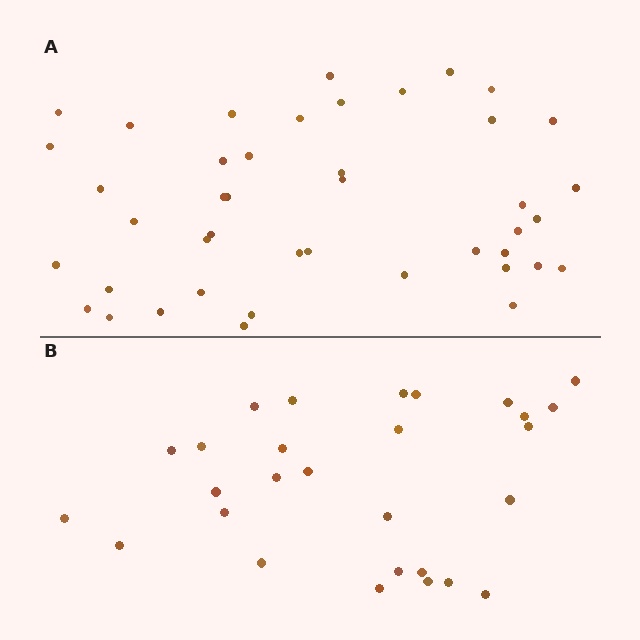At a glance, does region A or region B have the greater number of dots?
Region A (the top region) has more dots.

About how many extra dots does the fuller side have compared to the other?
Region A has approximately 15 more dots than region B.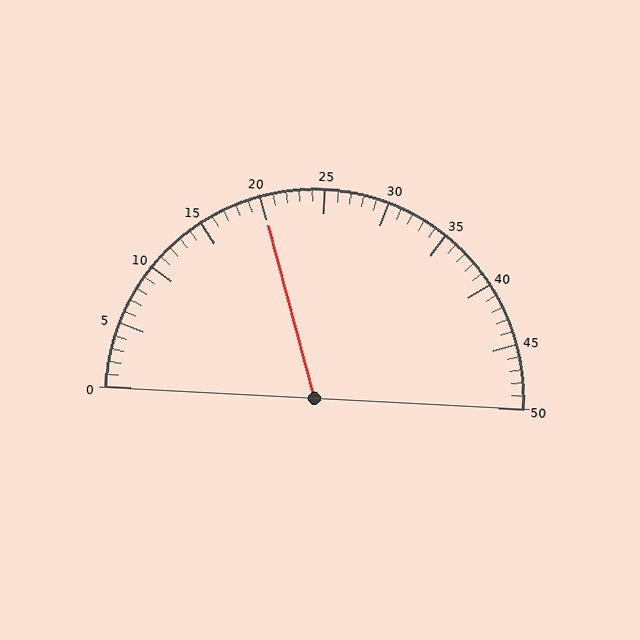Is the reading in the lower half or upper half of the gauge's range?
The reading is in the lower half of the range (0 to 50).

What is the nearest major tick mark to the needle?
The nearest major tick mark is 20.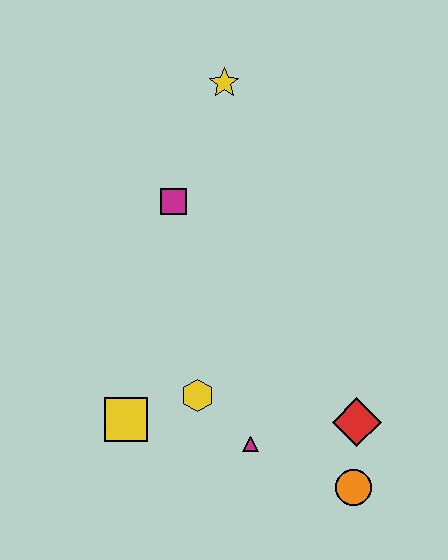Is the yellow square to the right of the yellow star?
No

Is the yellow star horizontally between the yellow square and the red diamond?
Yes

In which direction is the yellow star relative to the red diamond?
The yellow star is above the red diamond.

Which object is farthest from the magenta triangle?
The yellow star is farthest from the magenta triangle.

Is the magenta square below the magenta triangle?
No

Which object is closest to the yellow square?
The yellow hexagon is closest to the yellow square.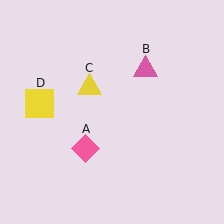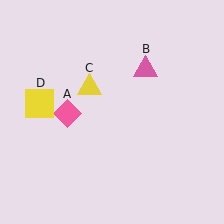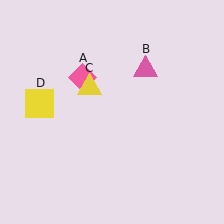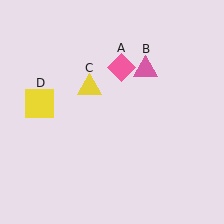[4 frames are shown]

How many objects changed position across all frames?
1 object changed position: pink diamond (object A).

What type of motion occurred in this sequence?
The pink diamond (object A) rotated clockwise around the center of the scene.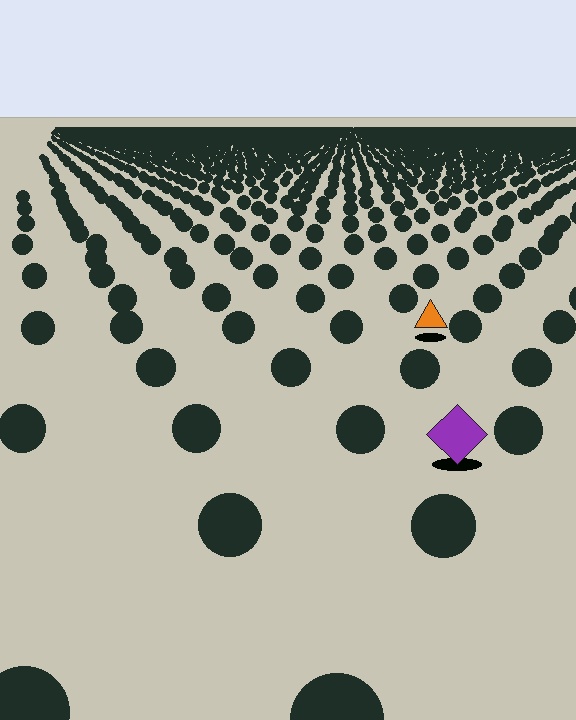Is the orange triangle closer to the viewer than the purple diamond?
No. The purple diamond is closer — you can tell from the texture gradient: the ground texture is coarser near it.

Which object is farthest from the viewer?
The orange triangle is farthest from the viewer. It appears smaller and the ground texture around it is denser.